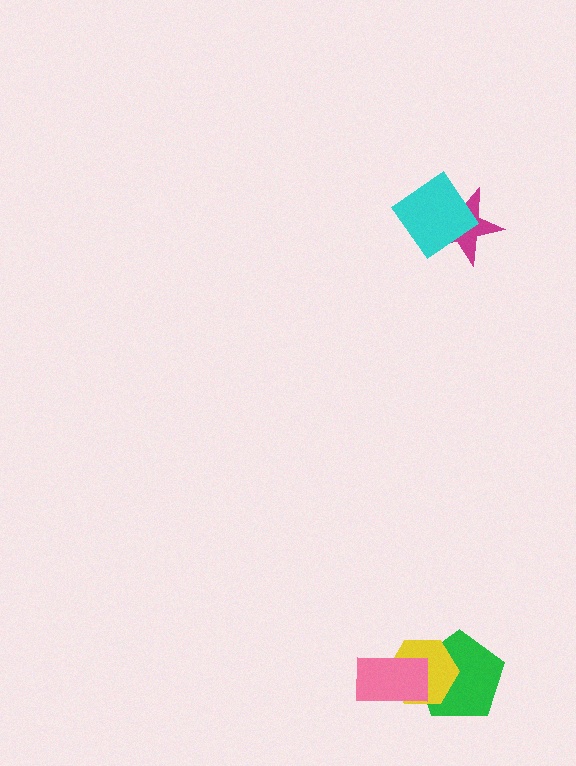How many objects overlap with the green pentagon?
2 objects overlap with the green pentagon.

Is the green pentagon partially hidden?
Yes, it is partially covered by another shape.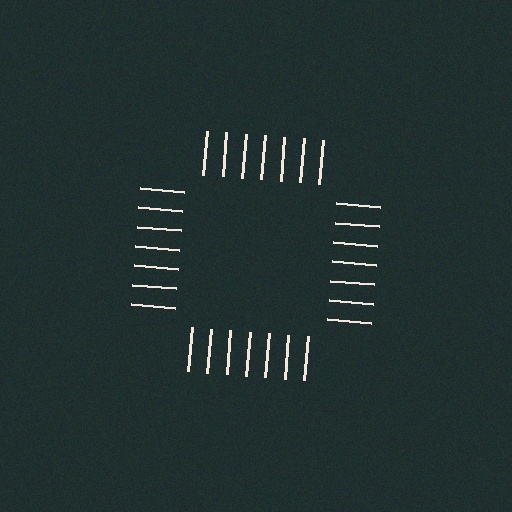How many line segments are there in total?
28 — 7 along each of the 4 edges.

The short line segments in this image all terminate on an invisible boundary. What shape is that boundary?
An illusory square — the line segments terminate on its edges but no continuous stroke is drawn.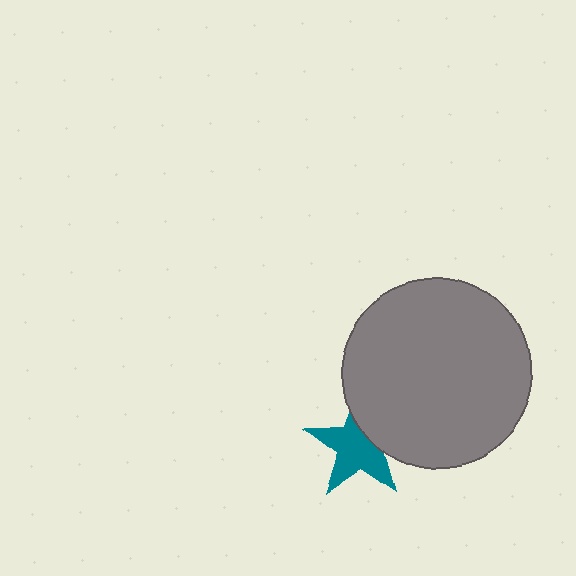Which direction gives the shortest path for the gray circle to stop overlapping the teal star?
Moving toward the upper-right gives the shortest separation.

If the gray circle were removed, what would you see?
You would see the complete teal star.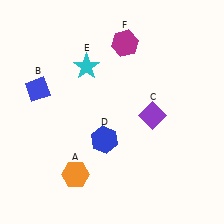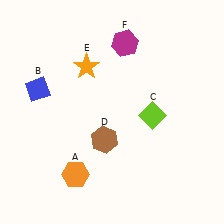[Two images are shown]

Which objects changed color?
C changed from purple to lime. D changed from blue to brown. E changed from cyan to orange.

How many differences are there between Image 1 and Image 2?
There are 3 differences between the two images.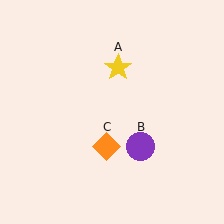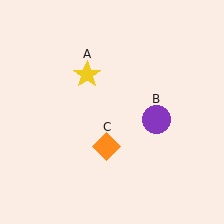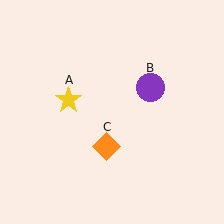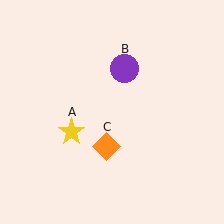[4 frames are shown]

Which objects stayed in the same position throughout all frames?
Orange diamond (object C) remained stationary.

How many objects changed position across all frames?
2 objects changed position: yellow star (object A), purple circle (object B).